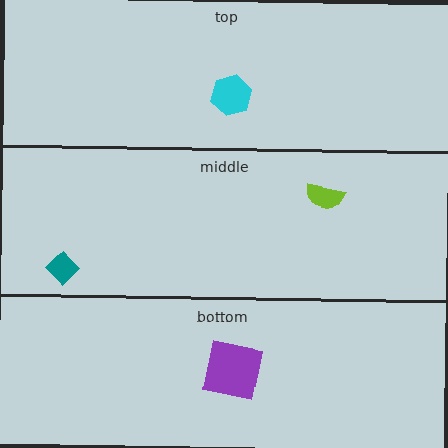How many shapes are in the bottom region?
1.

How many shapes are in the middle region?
2.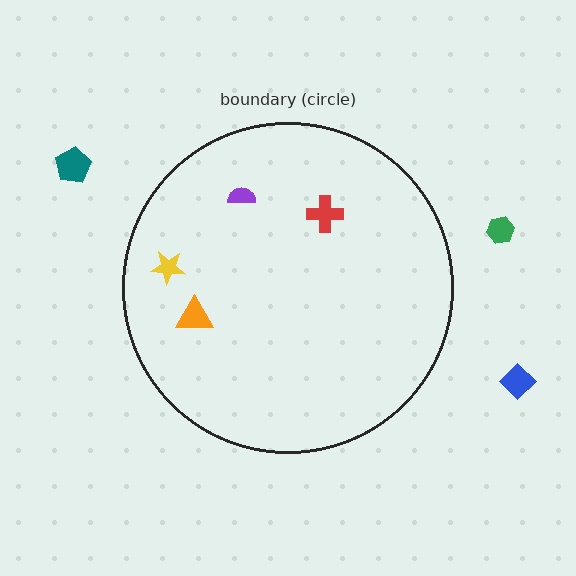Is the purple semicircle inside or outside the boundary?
Inside.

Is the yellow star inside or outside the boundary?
Inside.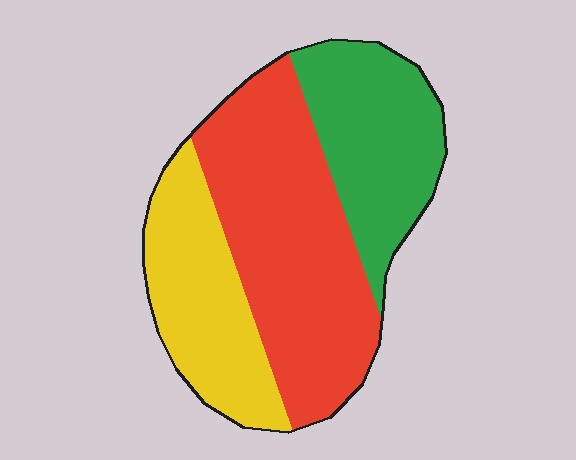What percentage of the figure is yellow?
Yellow takes up about one quarter (1/4) of the figure.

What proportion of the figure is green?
Green covers roughly 30% of the figure.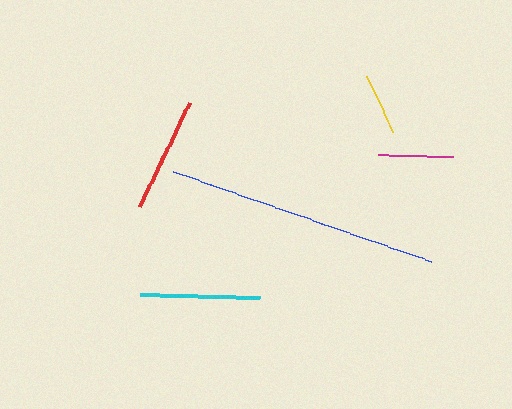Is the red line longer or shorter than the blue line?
The blue line is longer than the red line.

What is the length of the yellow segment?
The yellow segment is approximately 61 pixels long.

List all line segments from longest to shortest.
From longest to shortest: blue, cyan, red, magenta, yellow.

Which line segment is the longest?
The blue line is the longest at approximately 274 pixels.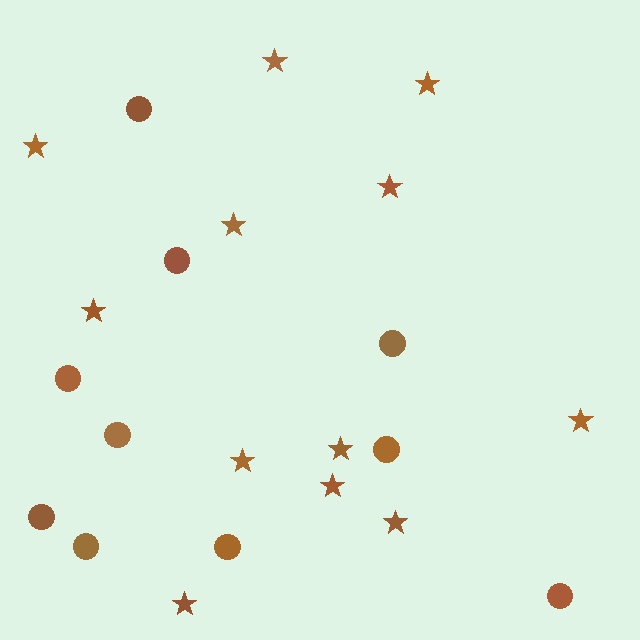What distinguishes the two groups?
There are 2 groups: one group of circles (10) and one group of stars (12).